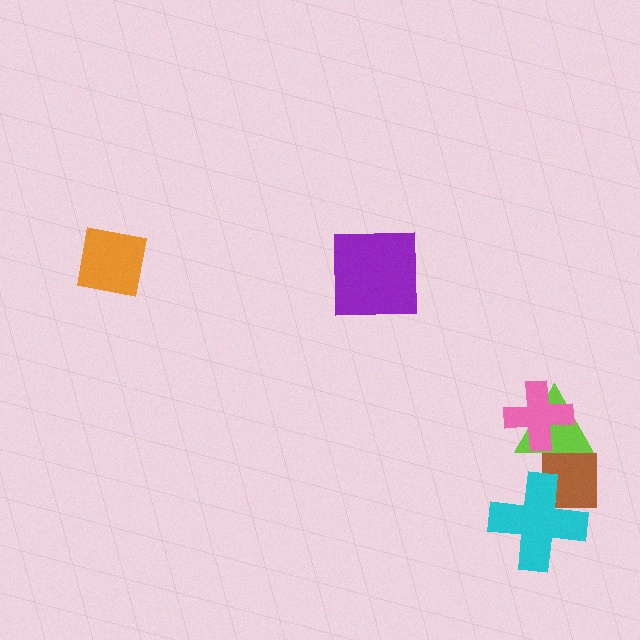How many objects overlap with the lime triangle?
2 objects overlap with the lime triangle.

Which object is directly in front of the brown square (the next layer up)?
The lime triangle is directly in front of the brown square.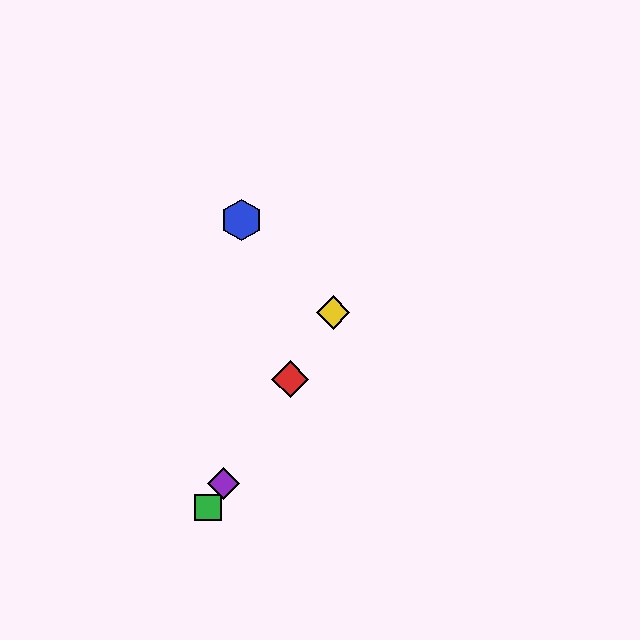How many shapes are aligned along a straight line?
4 shapes (the red diamond, the green square, the yellow diamond, the purple diamond) are aligned along a straight line.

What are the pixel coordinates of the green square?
The green square is at (208, 507).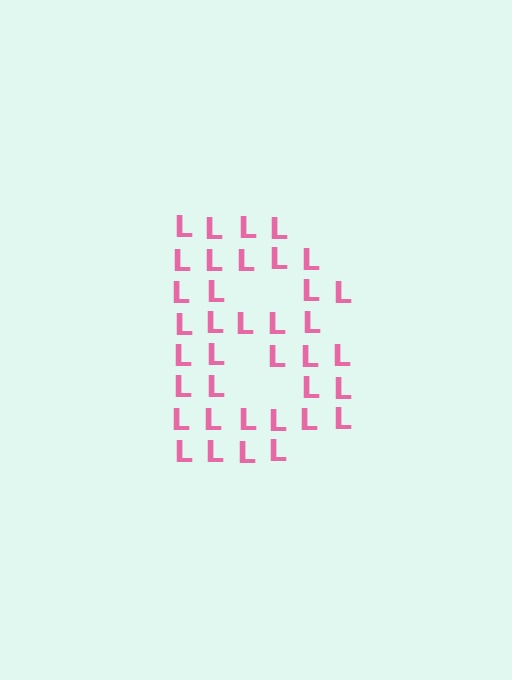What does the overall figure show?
The overall figure shows the letter B.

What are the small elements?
The small elements are letter L's.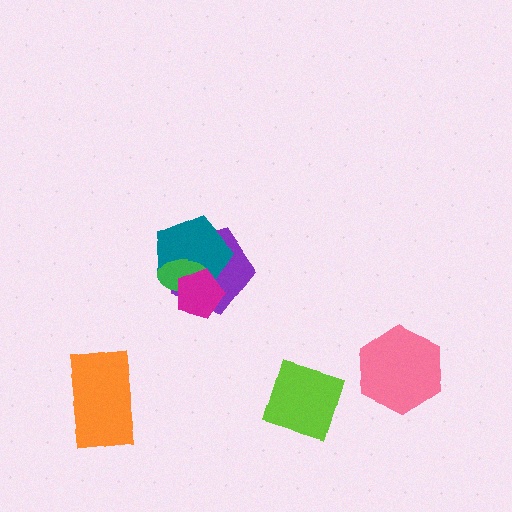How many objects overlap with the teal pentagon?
3 objects overlap with the teal pentagon.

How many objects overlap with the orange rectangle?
0 objects overlap with the orange rectangle.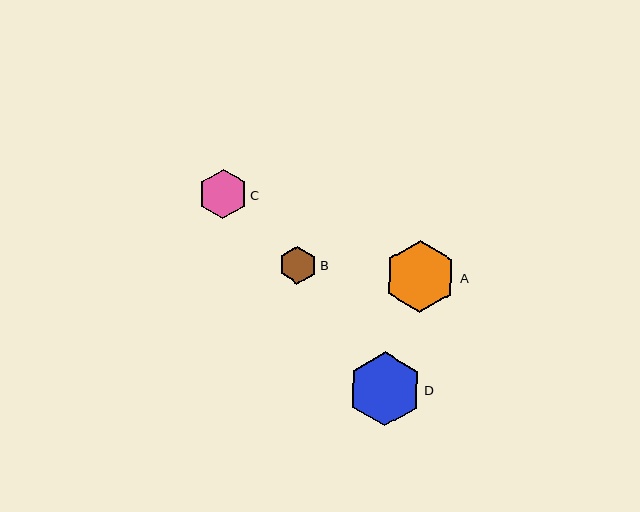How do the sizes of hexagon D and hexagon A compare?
Hexagon D and hexagon A are approximately the same size.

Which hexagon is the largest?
Hexagon D is the largest with a size of approximately 74 pixels.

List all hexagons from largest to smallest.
From largest to smallest: D, A, C, B.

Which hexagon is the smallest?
Hexagon B is the smallest with a size of approximately 37 pixels.